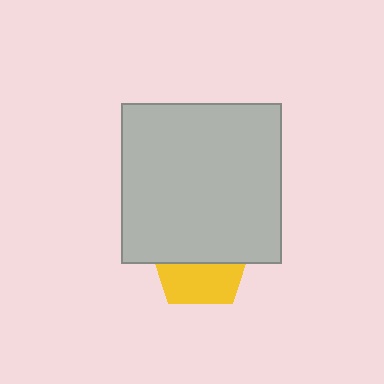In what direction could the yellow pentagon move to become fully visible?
The yellow pentagon could move down. That would shift it out from behind the light gray square entirely.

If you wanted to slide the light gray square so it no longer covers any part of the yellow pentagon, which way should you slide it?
Slide it up — that is the most direct way to separate the two shapes.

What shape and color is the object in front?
The object in front is a light gray square.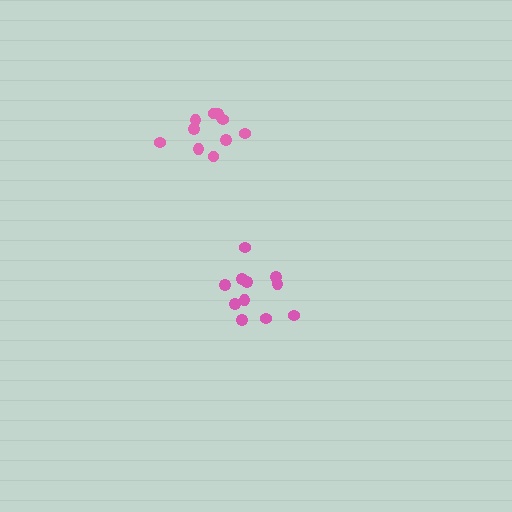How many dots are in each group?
Group 1: 10 dots, Group 2: 11 dots (21 total).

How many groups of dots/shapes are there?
There are 2 groups.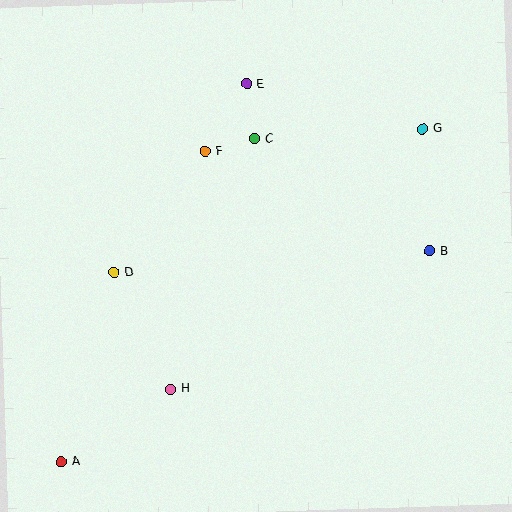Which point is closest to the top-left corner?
Point F is closest to the top-left corner.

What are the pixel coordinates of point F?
Point F is at (205, 151).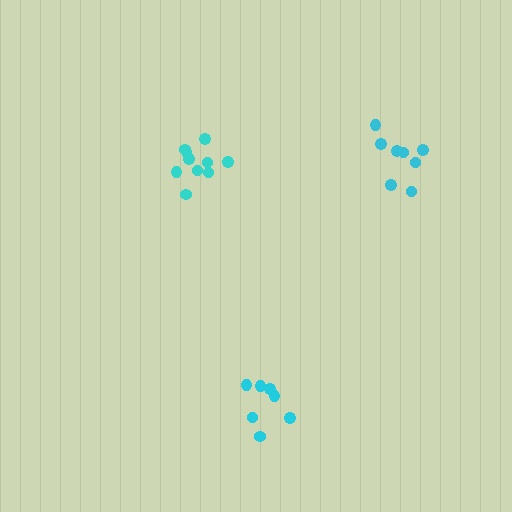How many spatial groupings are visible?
There are 3 spatial groupings.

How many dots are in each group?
Group 1: 10 dots, Group 2: 7 dots, Group 3: 8 dots (25 total).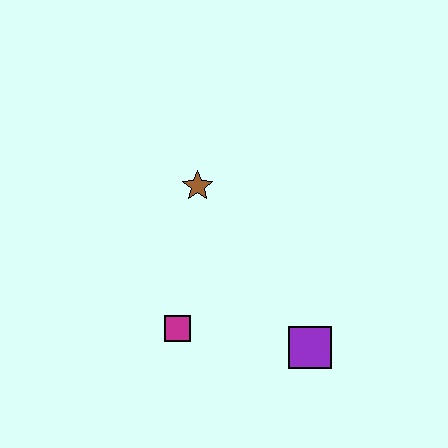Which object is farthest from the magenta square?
The brown star is farthest from the magenta square.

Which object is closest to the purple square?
The magenta square is closest to the purple square.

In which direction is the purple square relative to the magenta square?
The purple square is to the right of the magenta square.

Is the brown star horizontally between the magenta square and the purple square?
Yes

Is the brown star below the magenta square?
No